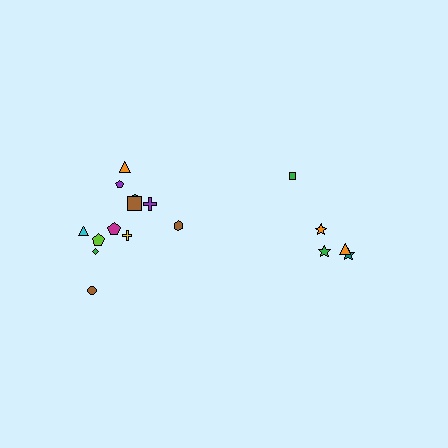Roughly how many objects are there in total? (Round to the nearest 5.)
Roughly 15 objects in total.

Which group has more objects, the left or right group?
The left group.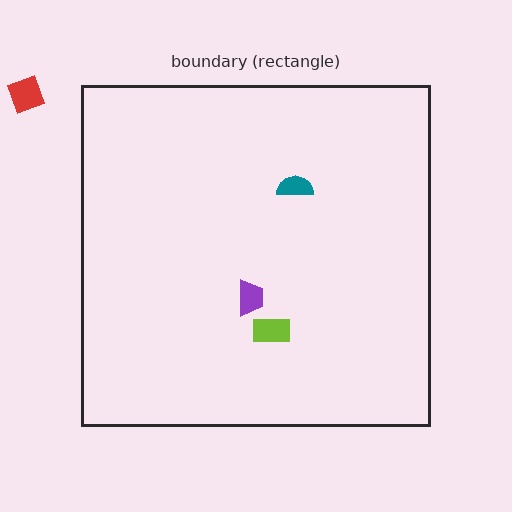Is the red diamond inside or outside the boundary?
Outside.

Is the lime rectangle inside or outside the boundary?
Inside.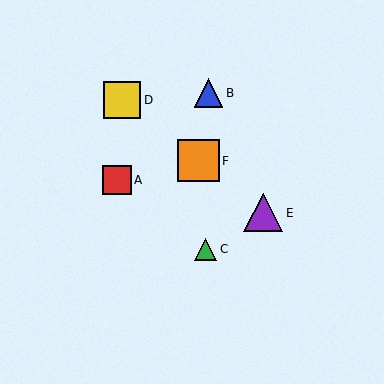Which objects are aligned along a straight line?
Objects D, E, F are aligned along a straight line.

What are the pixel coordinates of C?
Object C is at (206, 249).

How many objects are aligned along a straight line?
3 objects (D, E, F) are aligned along a straight line.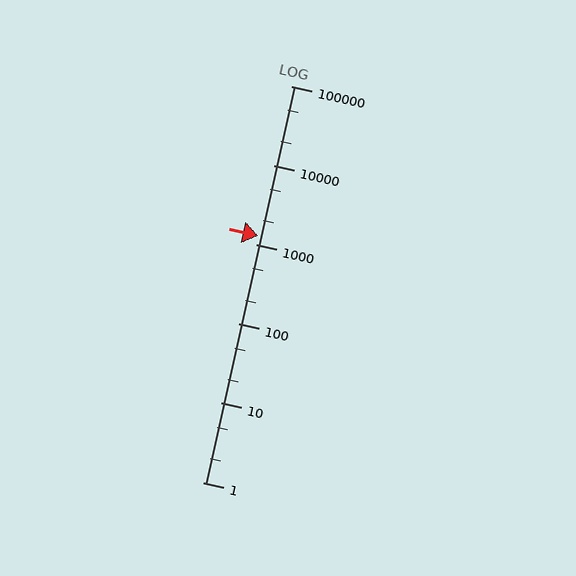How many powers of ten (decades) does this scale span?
The scale spans 5 decades, from 1 to 100000.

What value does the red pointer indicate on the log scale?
The pointer indicates approximately 1300.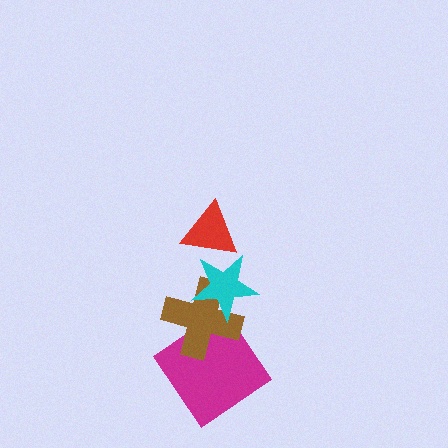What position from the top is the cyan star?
The cyan star is 2nd from the top.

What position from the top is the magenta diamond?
The magenta diamond is 4th from the top.